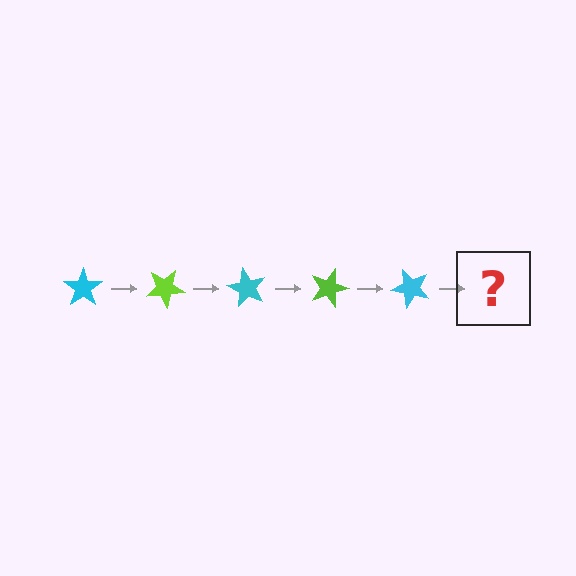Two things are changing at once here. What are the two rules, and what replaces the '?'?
The two rules are that it rotates 30 degrees each step and the color cycles through cyan and lime. The '?' should be a lime star, rotated 150 degrees from the start.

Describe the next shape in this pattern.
It should be a lime star, rotated 150 degrees from the start.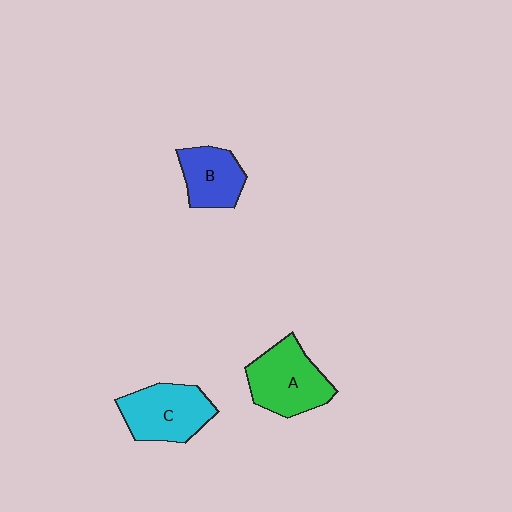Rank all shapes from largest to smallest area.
From largest to smallest: A (green), C (cyan), B (blue).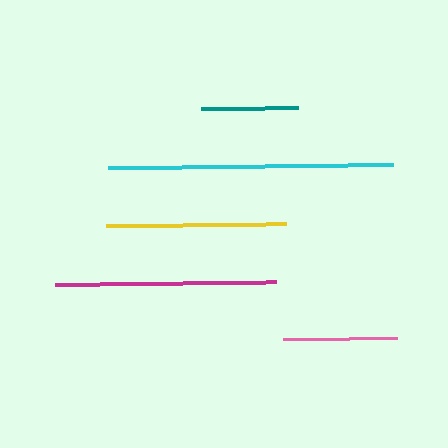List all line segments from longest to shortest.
From longest to shortest: cyan, magenta, yellow, pink, teal.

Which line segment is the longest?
The cyan line is the longest at approximately 285 pixels.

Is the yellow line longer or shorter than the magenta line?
The magenta line is longer than the yellow line.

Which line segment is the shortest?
The teal line is the shortest at approximately 97 pixels.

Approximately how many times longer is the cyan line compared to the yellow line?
The cyan line is approximately 1.6 times the length of the yellow line.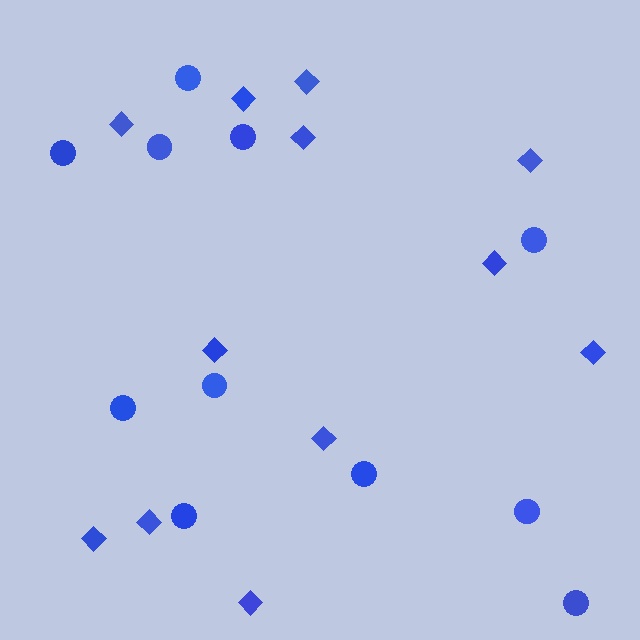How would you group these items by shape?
There are 2 groups: one group of diamonds (12) and one group of circles (11).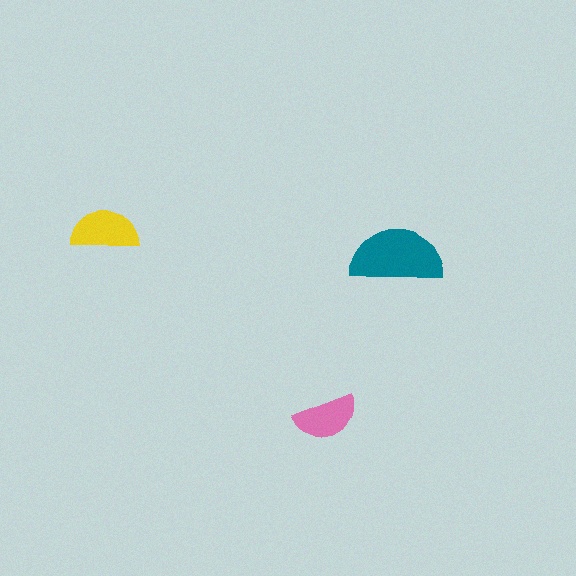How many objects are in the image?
There are 3 objects in the image.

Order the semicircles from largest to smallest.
the teal one, the yellow one, the pink one.